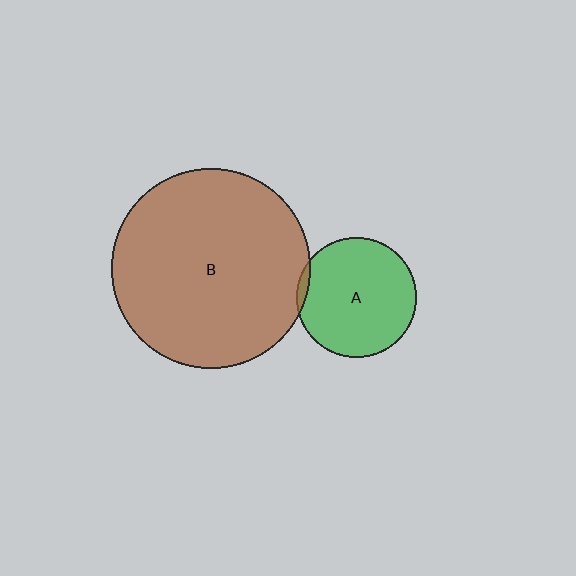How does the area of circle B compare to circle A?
Approximately 2.8 times.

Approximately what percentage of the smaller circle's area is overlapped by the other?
Approximately 5%.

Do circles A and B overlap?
Yes.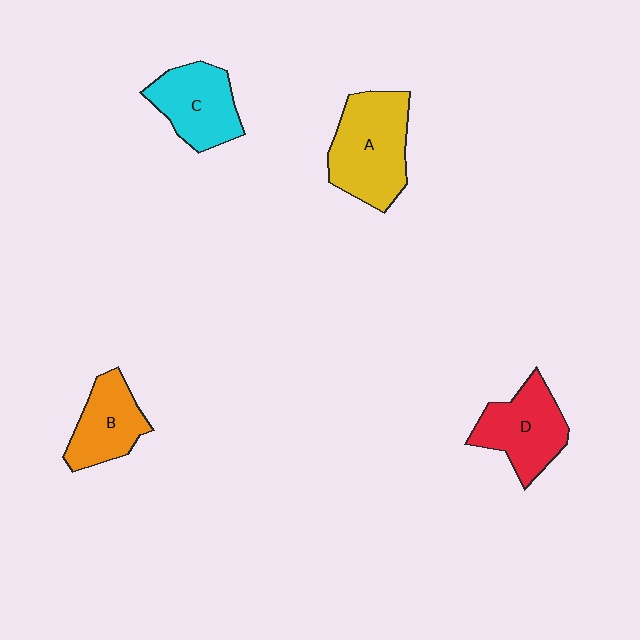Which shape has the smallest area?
Shape B (orange).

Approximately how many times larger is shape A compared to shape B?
Approximately 1.5 times.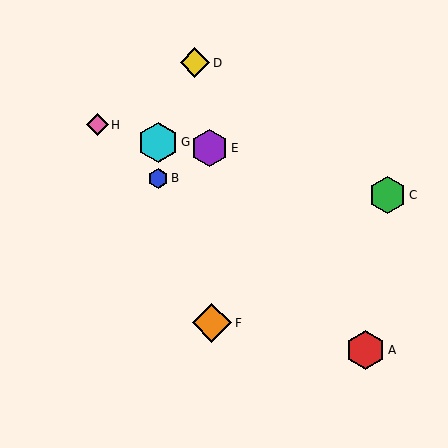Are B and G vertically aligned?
Yes, both are at x≈158.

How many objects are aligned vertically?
2 objects (B, G) are aligned vertically.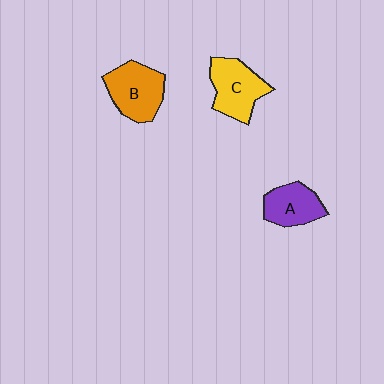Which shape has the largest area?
Shape B (orange).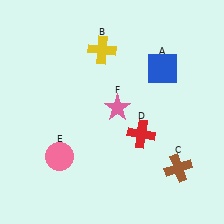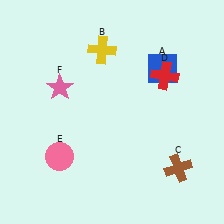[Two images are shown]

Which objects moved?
The objects that moved are: the red cross (D), the pink star (F).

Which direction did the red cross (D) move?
The red cross (D) moved up.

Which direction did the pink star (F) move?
The pink star (F) moved left.